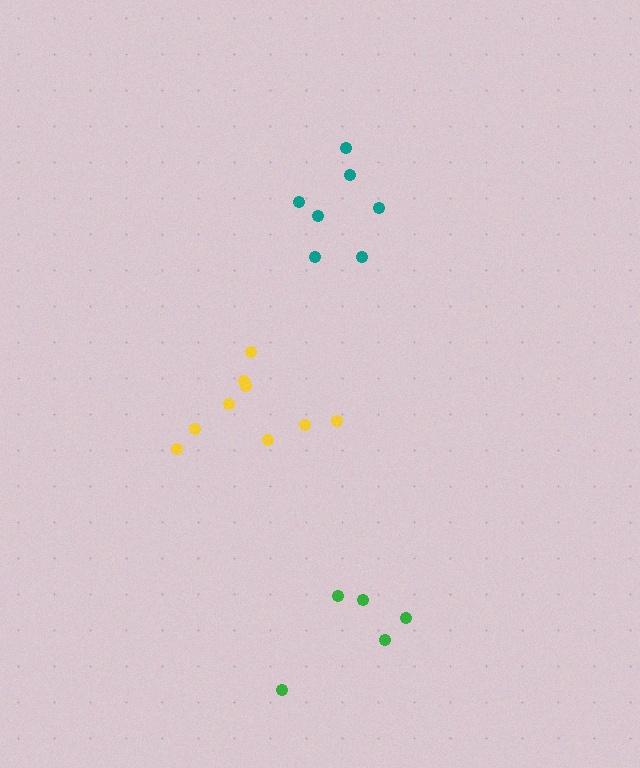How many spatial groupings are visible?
There are 3 spatial groupings.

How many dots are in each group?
Group 1: 5 dots, Group 2: 7 dots, Group 3: 9 dots (21 total).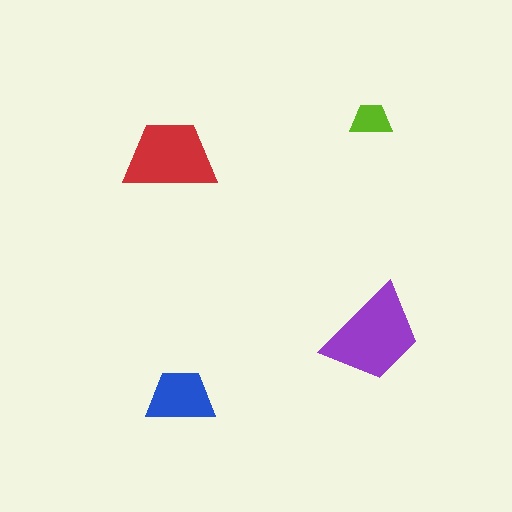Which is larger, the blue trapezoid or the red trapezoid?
The red one.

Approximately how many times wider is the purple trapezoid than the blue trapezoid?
About 1.5 times wider.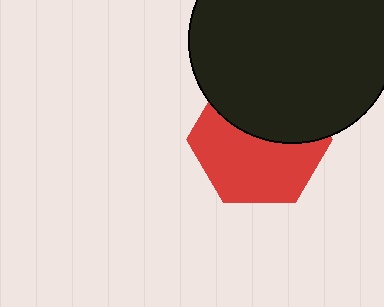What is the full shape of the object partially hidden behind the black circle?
The partially hidden object is a red hexagon.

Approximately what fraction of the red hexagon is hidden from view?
Roughly 43% of the red hexagon is hidden behind the black circle.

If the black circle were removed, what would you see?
You would see the complete red hexagon.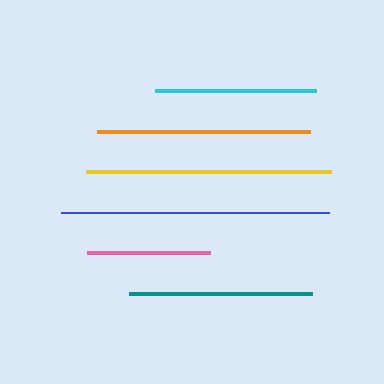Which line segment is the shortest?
The pink line is the shortest at approximately 123 pixels.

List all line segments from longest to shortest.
From longest to shortest: blue, yellow, orange, teal, cyan, pink.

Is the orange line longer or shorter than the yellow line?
The yellow line is longer than the orange line.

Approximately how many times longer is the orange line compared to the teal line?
The orange line is approximately 1.2 times the length of the teal line.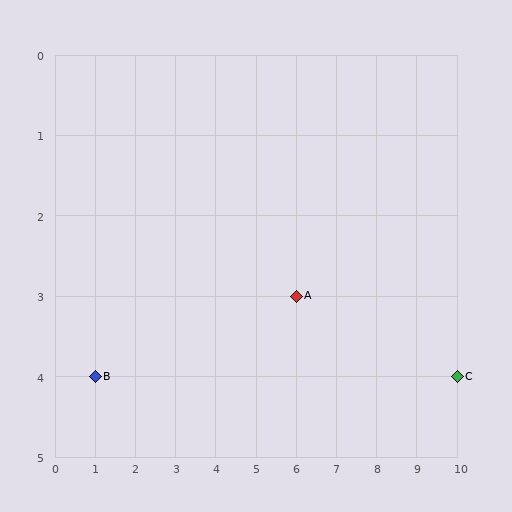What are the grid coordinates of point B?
Point B is at grid coordinates (1, 4).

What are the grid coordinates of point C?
Point C is at grid coordinates (10, 4).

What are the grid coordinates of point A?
Point A is at grid coordinates (6, 3).